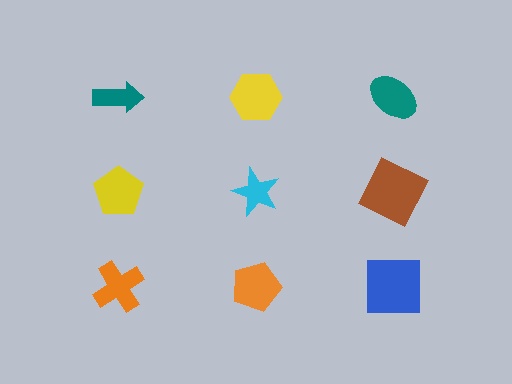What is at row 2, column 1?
A yellow pentagon.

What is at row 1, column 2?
A yellow hexagon.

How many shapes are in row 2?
3 shapes.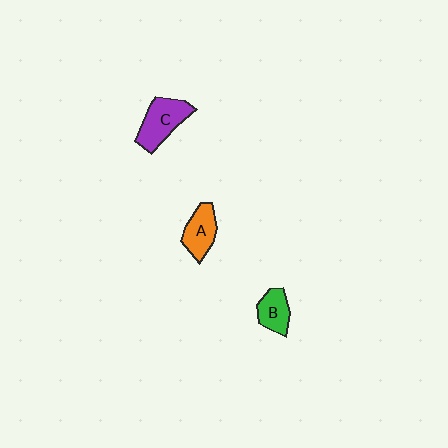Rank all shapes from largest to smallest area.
From largest to smallest: C (purple), A (orange), B (green).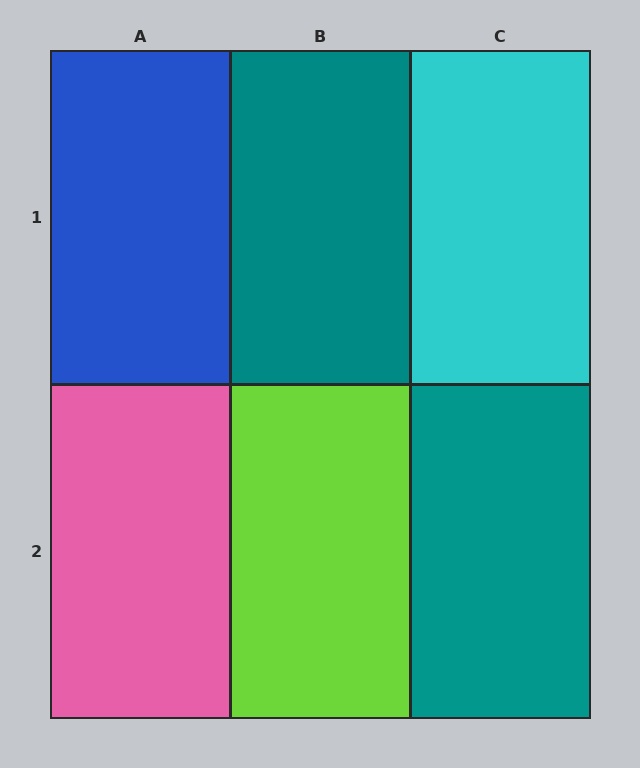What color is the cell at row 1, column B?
Teal.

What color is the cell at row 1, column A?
Blue.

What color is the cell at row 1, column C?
Cyan.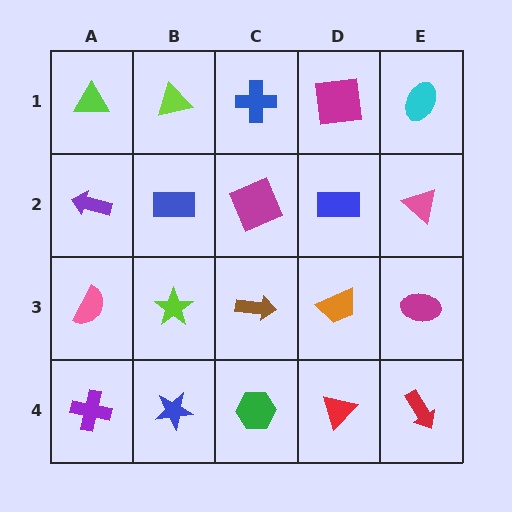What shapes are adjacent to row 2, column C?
A blue cross (row 1, column C), a brown arrow (row 3, column C), a blue rectangle (row 2, column B), a blue rectangle (row 2, column D).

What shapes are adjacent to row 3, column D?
A blue rectangle (row 2, column D), a red triangle (row 4, column D), a brown arrow (row 3, column C), a magenta ellipse (row 3, column E).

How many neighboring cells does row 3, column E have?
3.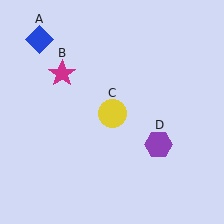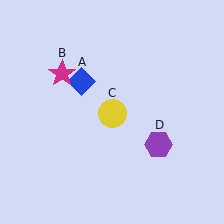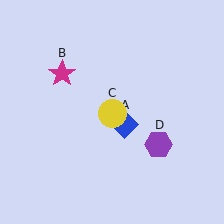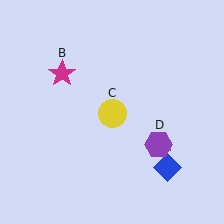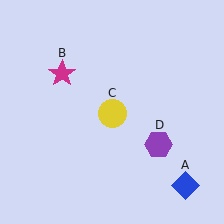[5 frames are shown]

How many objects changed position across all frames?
1 object changed position: blue diamond (object A).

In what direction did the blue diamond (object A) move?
The blue diamond (object A) moved down and to the right.